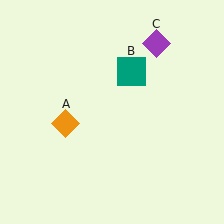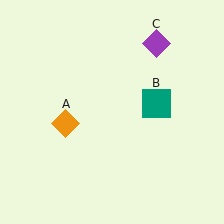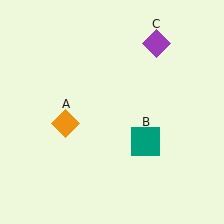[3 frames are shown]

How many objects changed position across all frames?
1 object changed position: teal square (object B).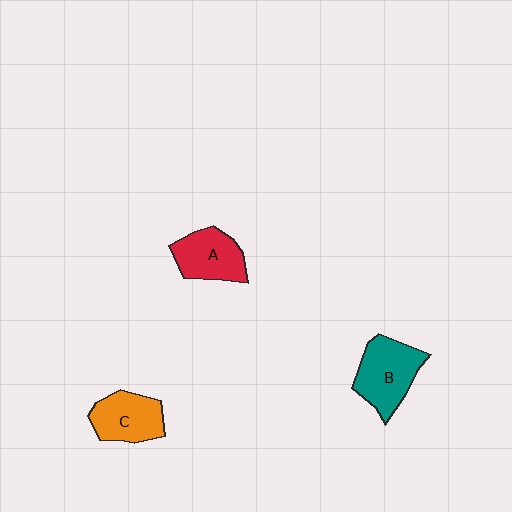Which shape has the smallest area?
Shape A (red).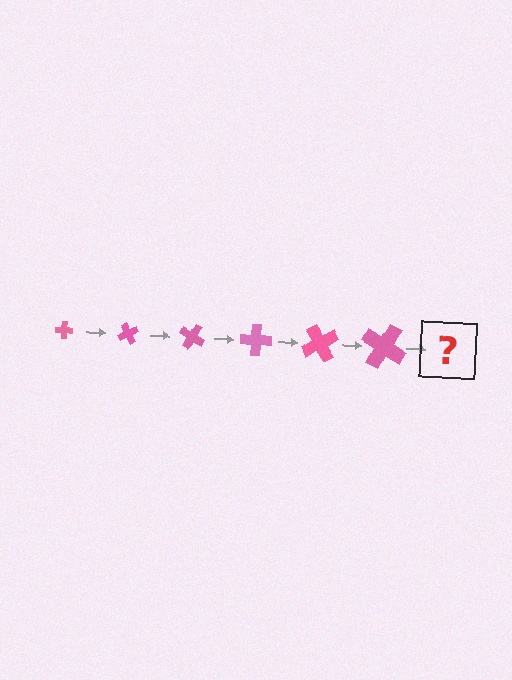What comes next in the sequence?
The next element should be a cross, larger than the previous one and rotated 360 degrees from the start.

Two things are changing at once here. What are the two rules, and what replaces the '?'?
The two rules are that the cross grows larger each step and it rotates 60 degrees each step. The '?' should be a cross, larger than the previous one and rotated 360 degrees from the start.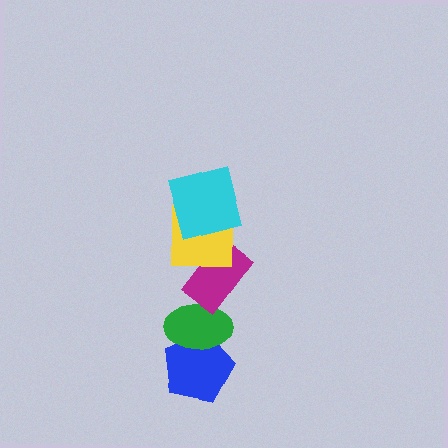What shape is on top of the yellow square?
The cyan square is on top of the yellow square.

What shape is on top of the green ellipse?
The magenta rectangle is on top of the green ellipse.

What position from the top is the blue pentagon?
The blue pentagon is 5th from the top.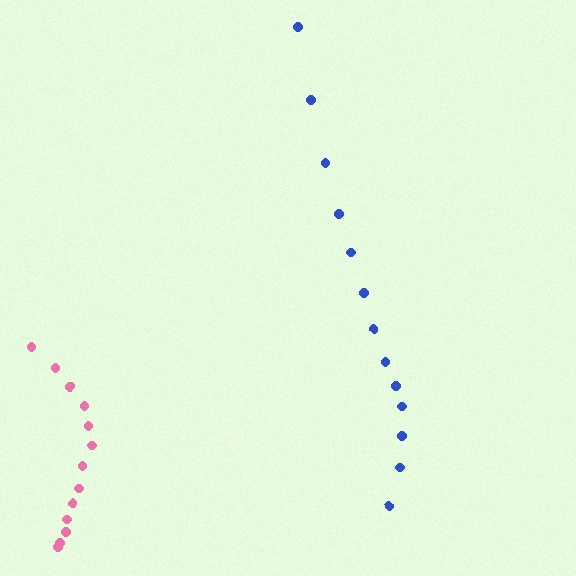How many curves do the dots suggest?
There are 2 distinct paths.